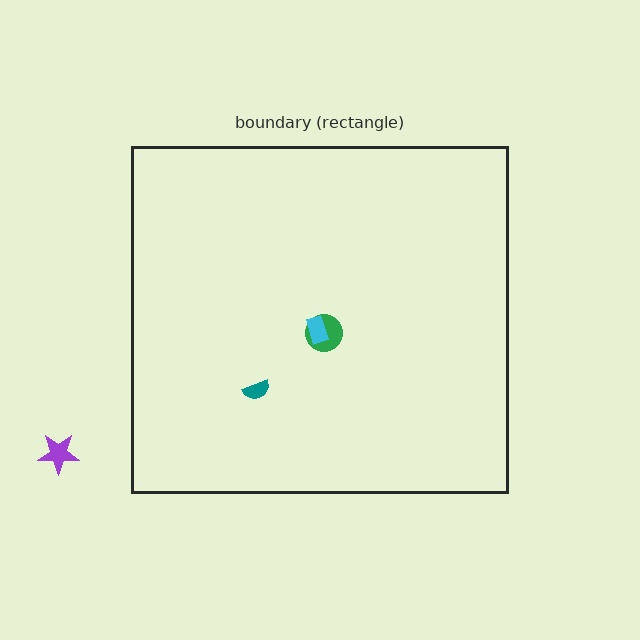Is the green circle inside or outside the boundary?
Inside.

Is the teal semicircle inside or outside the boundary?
Inside.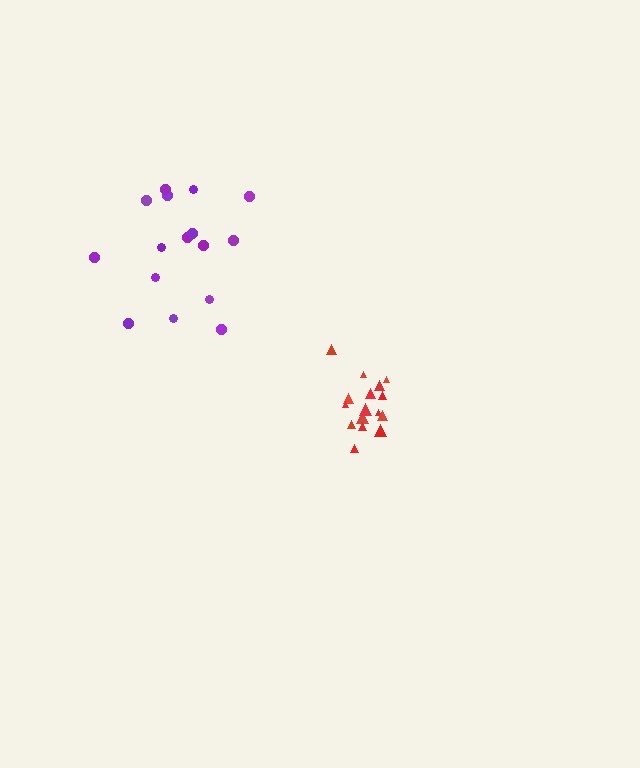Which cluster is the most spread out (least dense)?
Purple.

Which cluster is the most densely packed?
Red.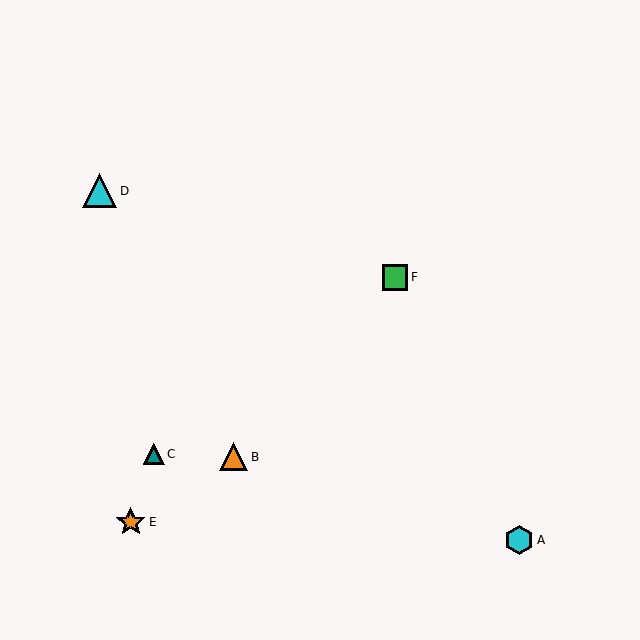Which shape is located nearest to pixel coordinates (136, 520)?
The orange star (labeled E) at (131, 522) is nearest to that location.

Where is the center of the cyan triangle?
The center of the cyan triangle is at (100, 191).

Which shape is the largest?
The cyan triangle (labeled D) is the largest.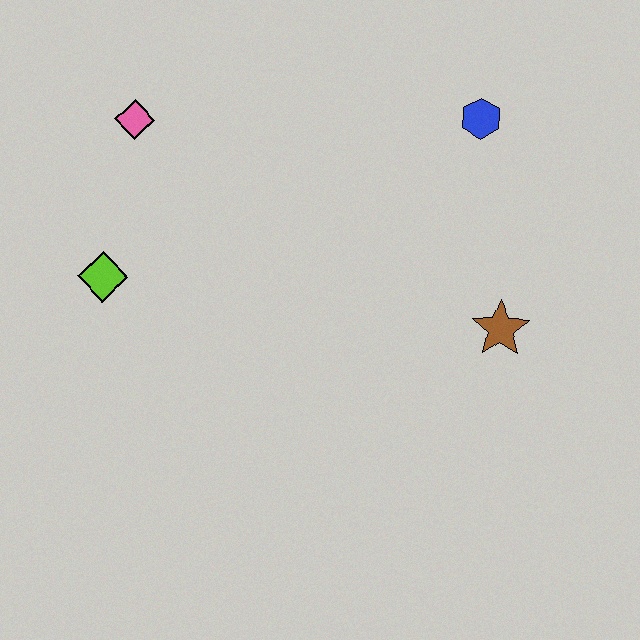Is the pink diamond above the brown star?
Yes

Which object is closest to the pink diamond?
The lime diamond is closest to the pink diamond.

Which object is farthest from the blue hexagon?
The lime diamond is farthest from the blue hexagon.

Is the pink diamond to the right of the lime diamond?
Yes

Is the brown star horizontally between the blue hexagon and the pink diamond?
No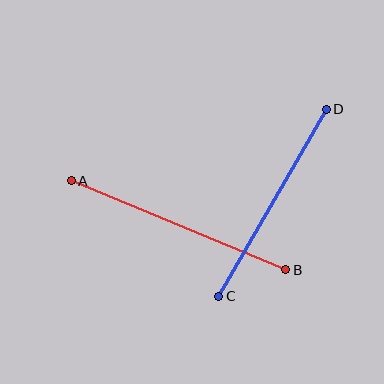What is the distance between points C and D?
The distance is approximately 216 pixels.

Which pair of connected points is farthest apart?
Points A and B are farthest apart.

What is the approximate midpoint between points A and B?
The midpoint is at approximately (178, 225) pixels.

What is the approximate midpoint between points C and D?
The midpoint is at approximately (273, 203) pixels.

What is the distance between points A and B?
The distance is approximately 232 pixels.